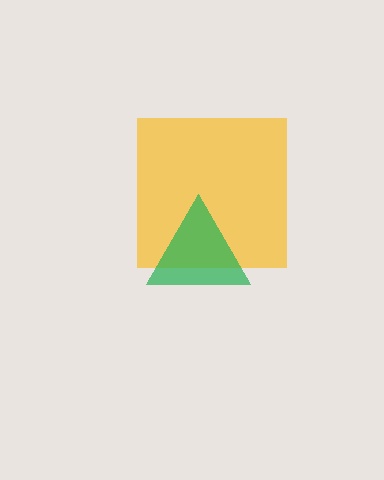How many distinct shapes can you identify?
There are 2 distinct shapes: a yellow square, a green triangle.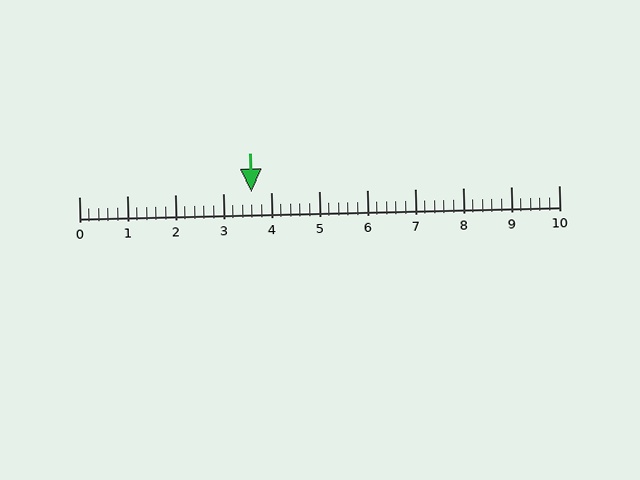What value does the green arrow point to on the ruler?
The green arrow points to approximately 3.6.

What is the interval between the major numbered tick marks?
The major tick marks are spaced 1 units apart.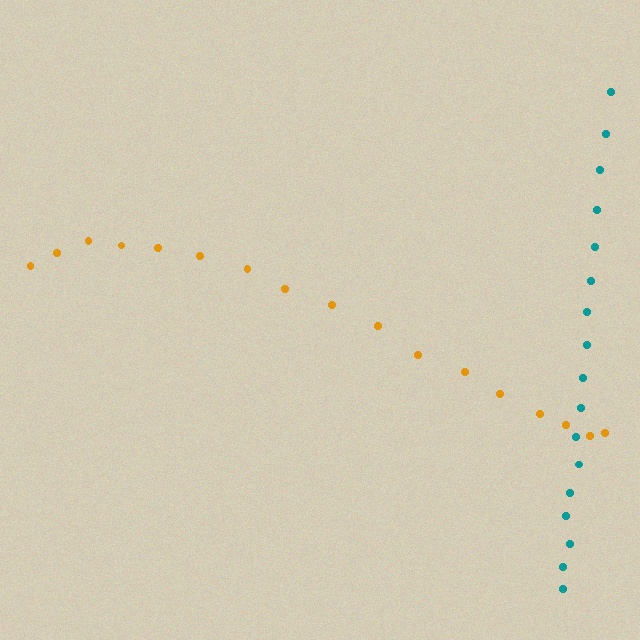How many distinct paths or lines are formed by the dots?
There are 2 distinct paths.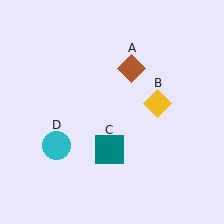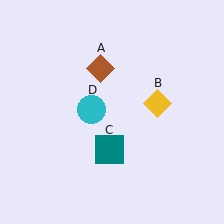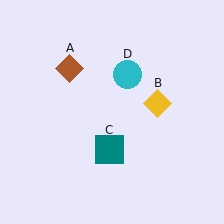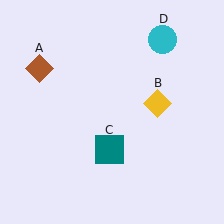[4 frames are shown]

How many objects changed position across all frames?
2 objects changed position: brown diamond (object A), cyan circle (object D).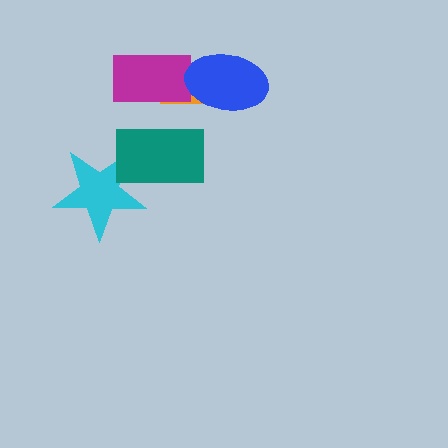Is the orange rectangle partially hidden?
Yes, it is partially covered by another shape.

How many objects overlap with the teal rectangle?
1 object overlaps with the teal rectangle.